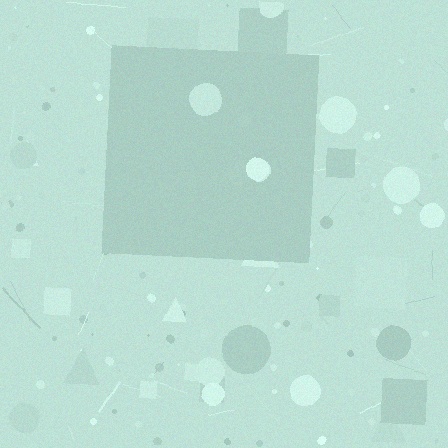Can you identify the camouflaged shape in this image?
The camouflaged shape is a square.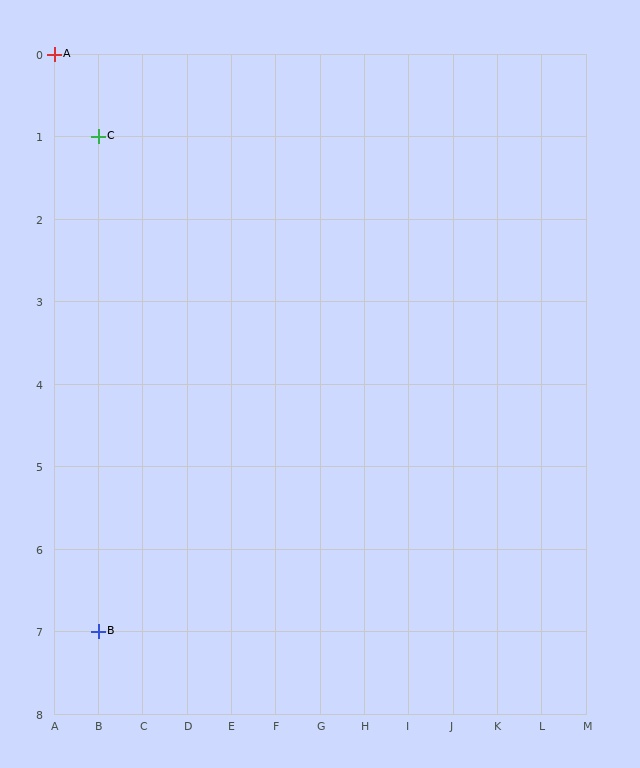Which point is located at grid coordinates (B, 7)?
Point B is at (B, 7).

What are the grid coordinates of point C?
Point C is at grid coordinates (B, 1).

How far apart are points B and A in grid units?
Points B and A are 1 column and 7 rows apart (about 7.1 grid units diagonally).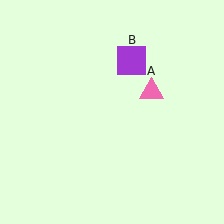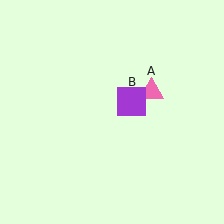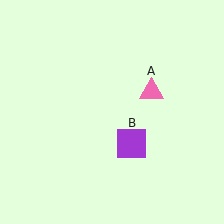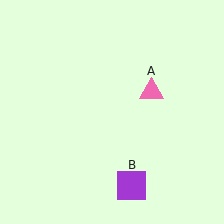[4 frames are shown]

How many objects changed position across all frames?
1 object changed position: purple square (object B).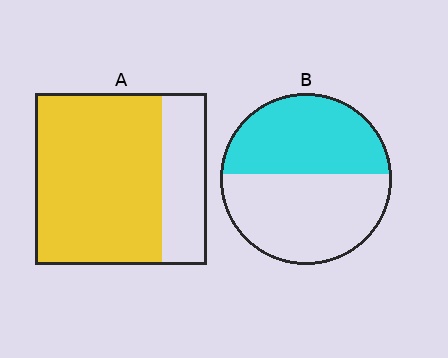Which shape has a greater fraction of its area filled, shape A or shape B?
Shape A.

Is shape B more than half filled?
Roughly half.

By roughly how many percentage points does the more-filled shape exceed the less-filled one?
By roughly 30 percentage points (A over B).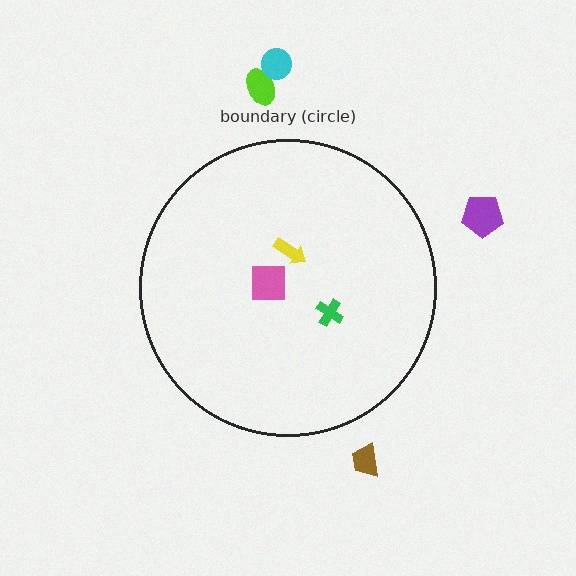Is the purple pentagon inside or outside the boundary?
Outside.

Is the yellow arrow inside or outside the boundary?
Inside.